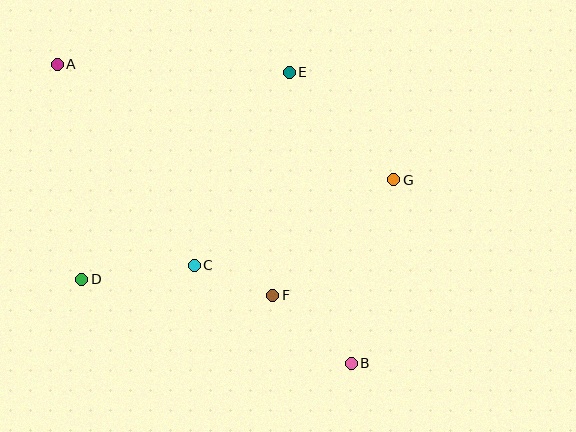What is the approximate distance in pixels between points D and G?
The distance between D and G is approximately 328 pixels.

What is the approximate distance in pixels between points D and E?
The distance between D and E is approximately 293 pixels.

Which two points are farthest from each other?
Points A and B are farthest from each other.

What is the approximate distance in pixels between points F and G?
The distance between F and G is approximately 167 pixels.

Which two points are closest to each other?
Points C and F are closest to each other.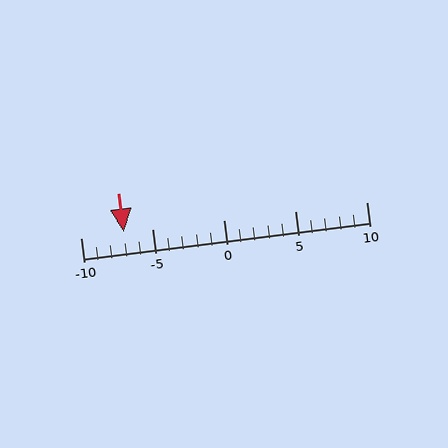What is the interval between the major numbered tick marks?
The major tick marks are spaced 5 units apart.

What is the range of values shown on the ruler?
The ruler shows values from -10 to 10.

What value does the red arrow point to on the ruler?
The red arrow points to approximately -7.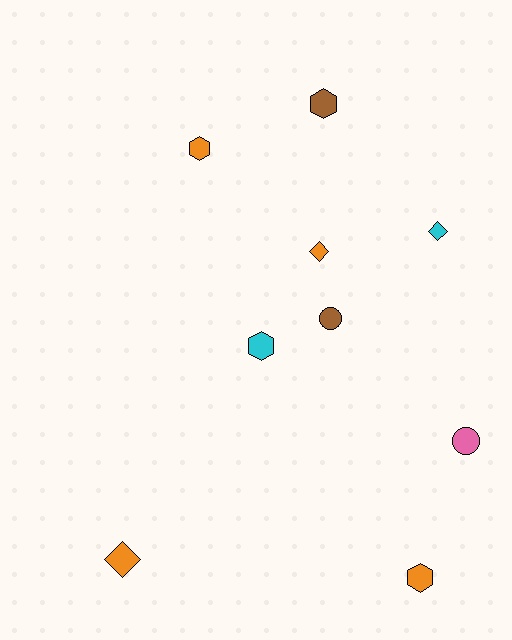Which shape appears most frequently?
Hexagon, with 4 objects.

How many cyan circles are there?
There are no cyan circles.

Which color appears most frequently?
Orange, with 4 objects.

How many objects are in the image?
There are 9 objects.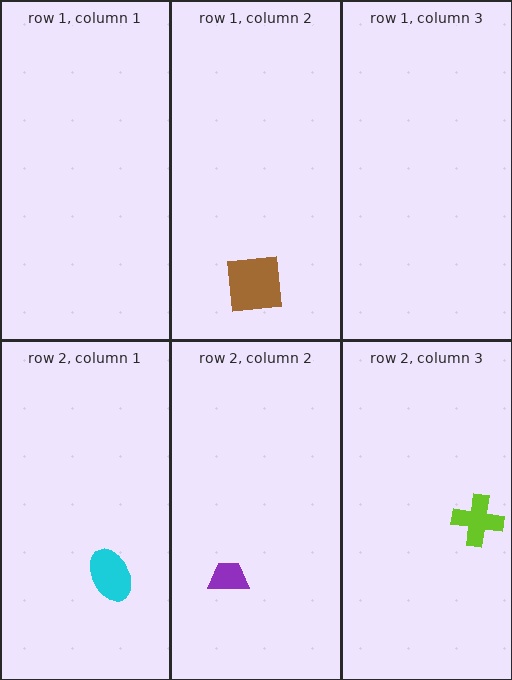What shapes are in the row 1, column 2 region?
The brown square.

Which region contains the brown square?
The row 1, column 2 region.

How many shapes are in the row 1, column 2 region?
1.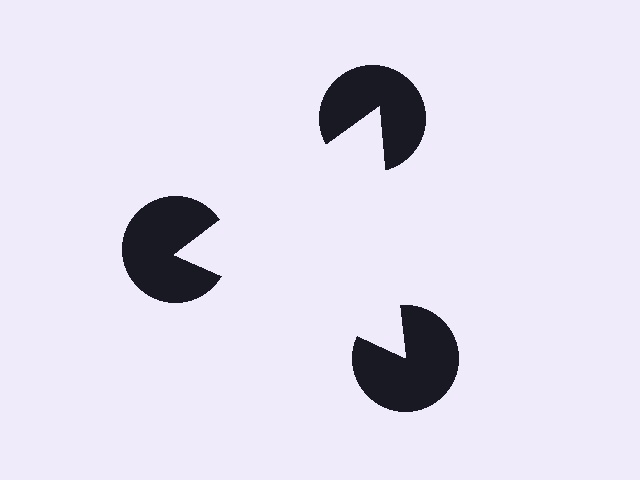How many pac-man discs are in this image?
There are 3 — one at each vertex of the illusory triangle.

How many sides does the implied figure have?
3 sides.